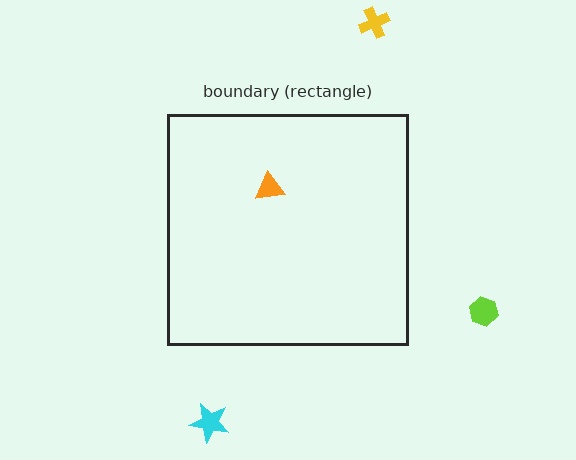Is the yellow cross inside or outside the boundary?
Outside.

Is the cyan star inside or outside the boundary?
Outside.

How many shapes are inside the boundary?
1 inside, 3 outside.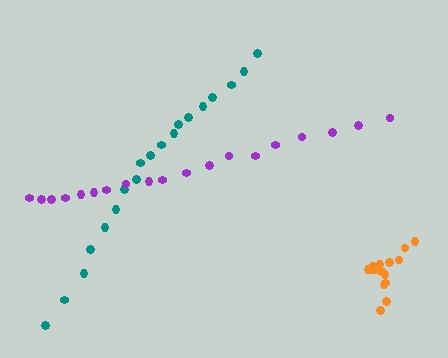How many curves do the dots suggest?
There are 3 distinct paths.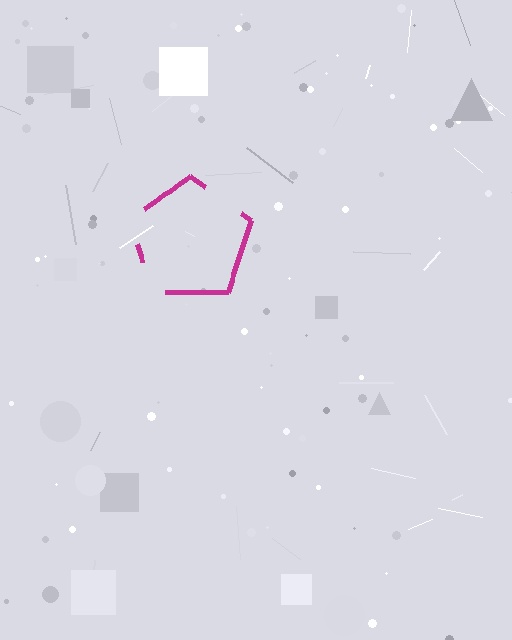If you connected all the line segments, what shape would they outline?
They would outline a pentagon.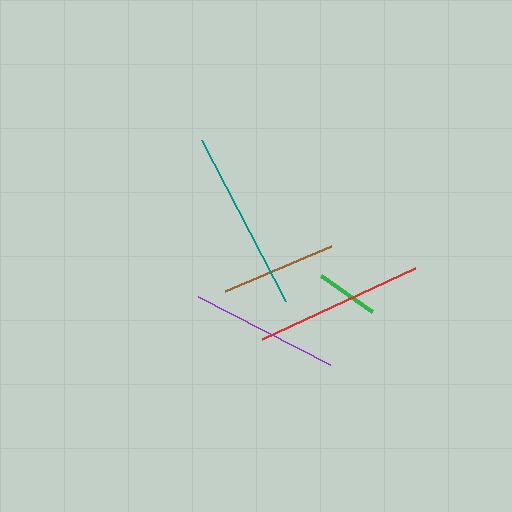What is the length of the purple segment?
The purple segment is approximately 149 pixels long.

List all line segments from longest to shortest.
From longest to shortest: teal, red, purple, brown, green.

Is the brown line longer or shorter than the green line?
The brown line is longer than the green line.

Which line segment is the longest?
The teal line is the longest at approximately 181 pixels.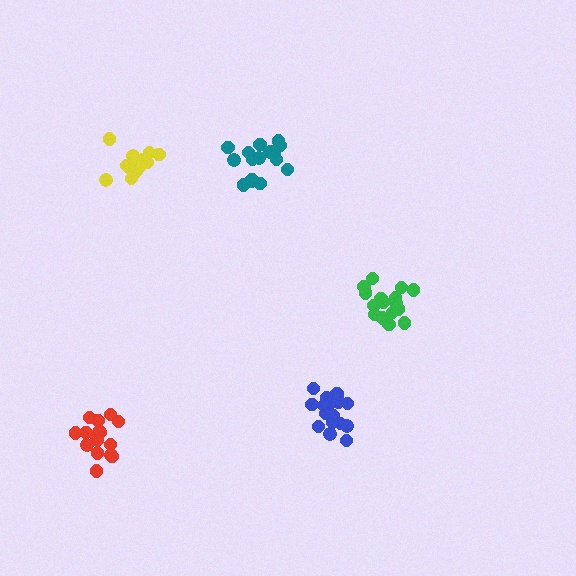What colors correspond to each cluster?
The clusters are colored: green, yellow, blue, teal, red.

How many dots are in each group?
Group 1: 17 dots, Group 2: 16 dots, Group 3: 19 dots, Group 4: 16 dots, Group 5: 16 dots (84 total).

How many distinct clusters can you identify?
There are 5 distinct clusters.